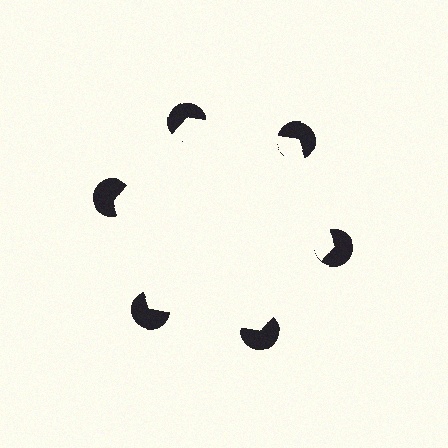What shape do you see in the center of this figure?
An illusory hexagon — its edges are inferred from the aligned wedge cuts in the pac-man discs, not physically drawn.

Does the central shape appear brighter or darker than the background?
It typically appears slightly brighter than the background, even though no actual brightness change is drawn.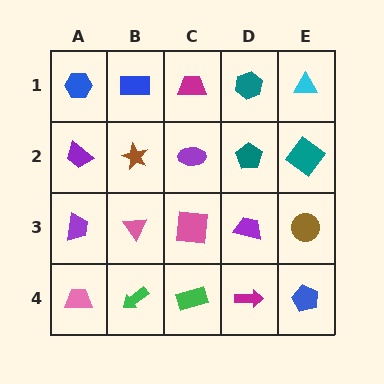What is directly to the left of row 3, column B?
A purple trapezoid.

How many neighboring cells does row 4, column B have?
3.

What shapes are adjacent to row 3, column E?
A teal diamond (row 2, column E), a blue pentagon (row 4, column E), a purple trapezoid (row 3, column D).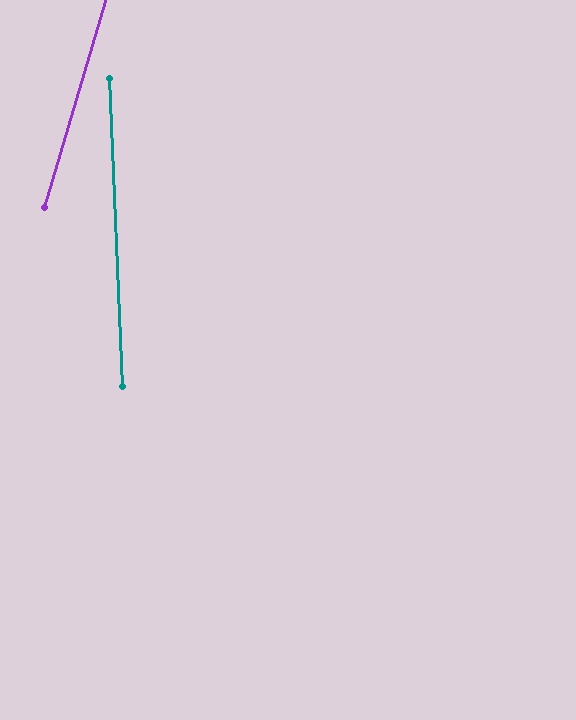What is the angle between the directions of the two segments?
Approximately 19 degrees.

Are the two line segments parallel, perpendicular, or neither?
Neither parallel nor perpendicular — they differ by about 19°.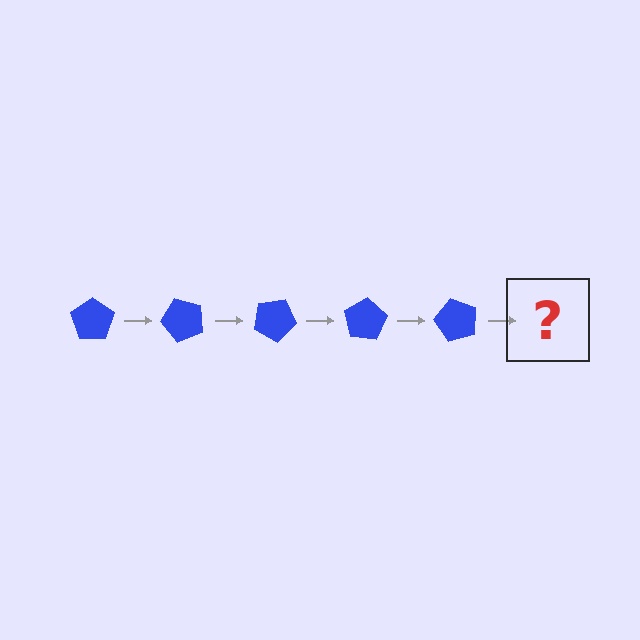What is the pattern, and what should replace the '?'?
The pattern is that the pentagon rotates 50 degrees each step. The '?' should be a blue pentagon rotated 250 degrees.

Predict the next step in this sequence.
The next step is a blue pentagon rotated 250 degrees.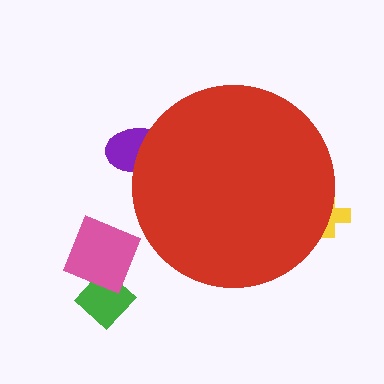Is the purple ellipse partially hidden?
Yes, the purple ellipse is partially hidden behind the red circle.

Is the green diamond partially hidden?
No, the green diamond is fully visible.